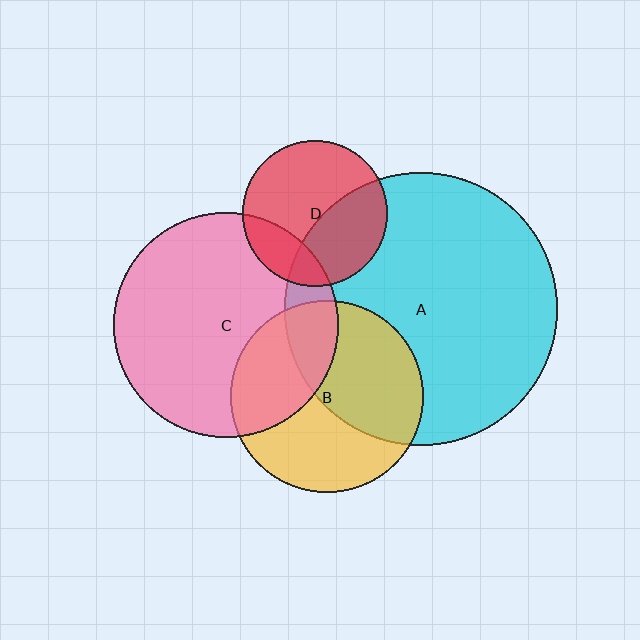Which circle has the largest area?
Circle A (cyan).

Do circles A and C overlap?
Yes.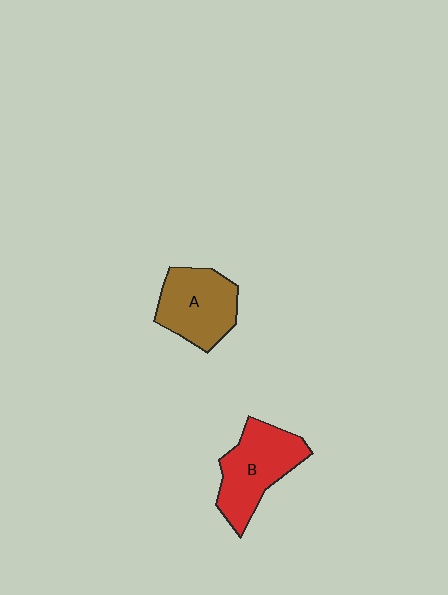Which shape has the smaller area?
Shape A (brown).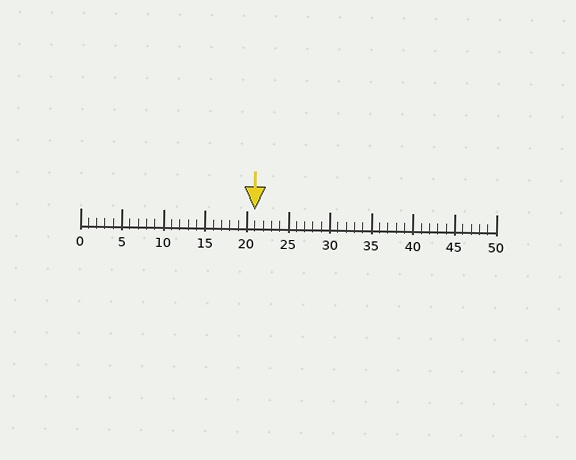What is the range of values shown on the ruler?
The ruler shows values from 0 to 50.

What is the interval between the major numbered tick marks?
The major tick marks are spaced 5 units apart.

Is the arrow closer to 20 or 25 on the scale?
The arrow is closer to 20.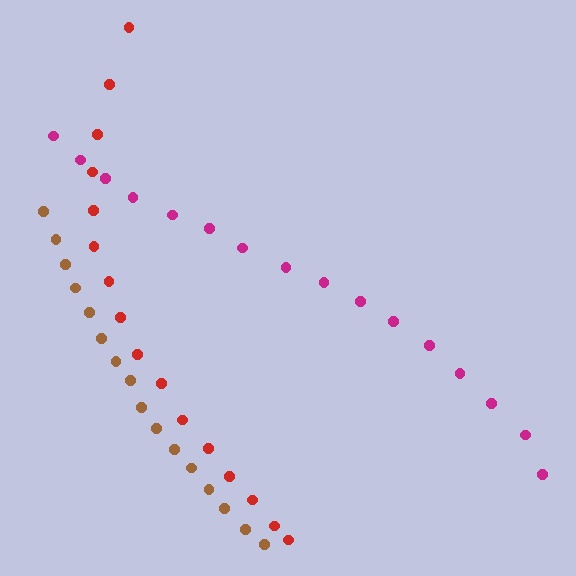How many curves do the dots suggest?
There are 3 distinct paths.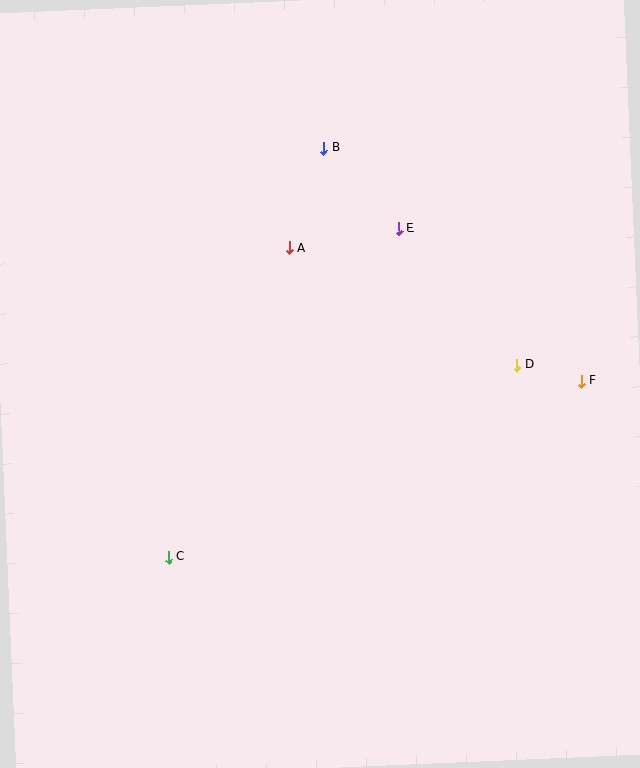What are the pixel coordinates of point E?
Point E is at (399, 229).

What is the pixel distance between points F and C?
The distance between F and C is 448 pixels.